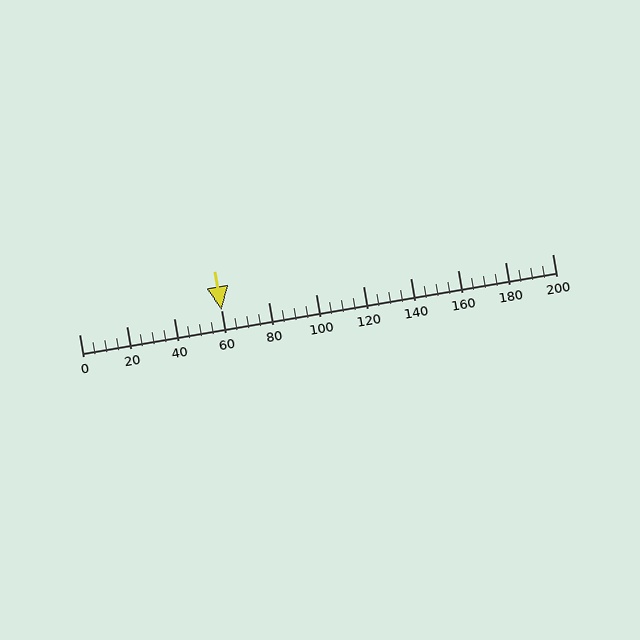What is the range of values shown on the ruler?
The ruler shows values from 0 to 200.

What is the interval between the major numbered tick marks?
The major tick marks are spaced 20 units apart.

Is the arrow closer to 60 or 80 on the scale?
The arrow is closer to 60.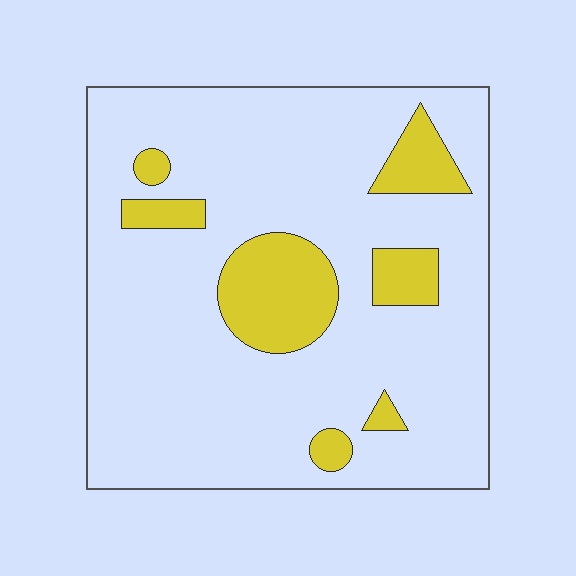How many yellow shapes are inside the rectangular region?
7.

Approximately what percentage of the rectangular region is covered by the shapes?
Approximately 15%.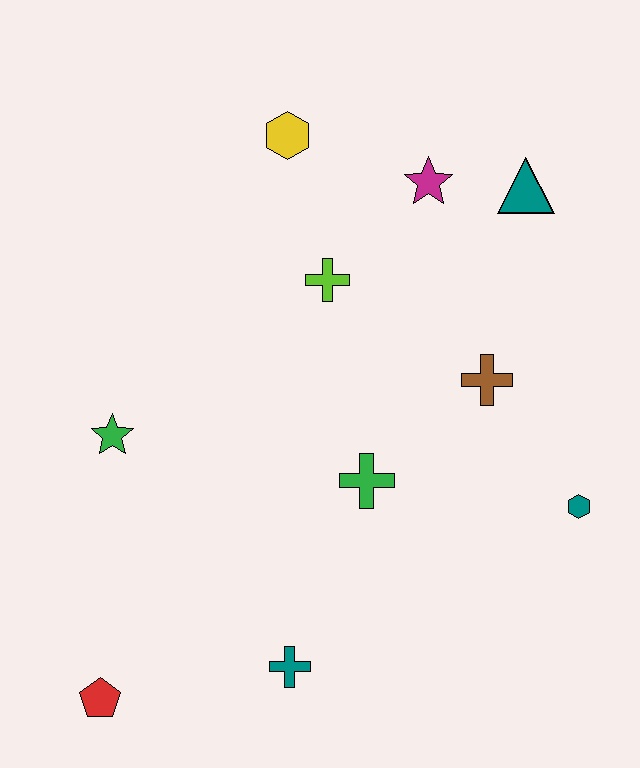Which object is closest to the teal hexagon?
The brown cross is closest to the teal hexagon.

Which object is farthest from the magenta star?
The red pentagon is farthest from the magenta star.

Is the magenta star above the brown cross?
Yes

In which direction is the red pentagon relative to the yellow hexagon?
The red pentagon is below the yellow hexagon.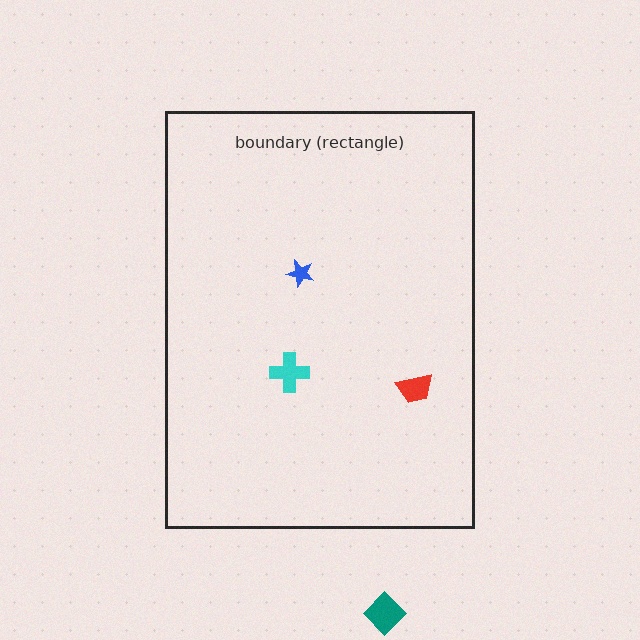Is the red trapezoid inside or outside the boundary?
Inside.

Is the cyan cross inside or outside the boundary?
Inside.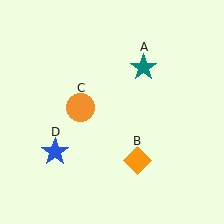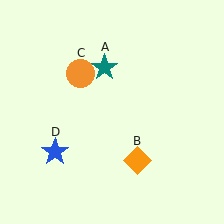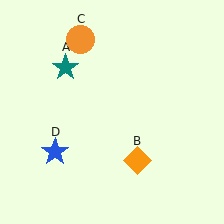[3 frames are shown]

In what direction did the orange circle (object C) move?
The orange circle (object C) moved up.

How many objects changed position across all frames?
2 objects changed position: teal star (object A), orange circle (object C).